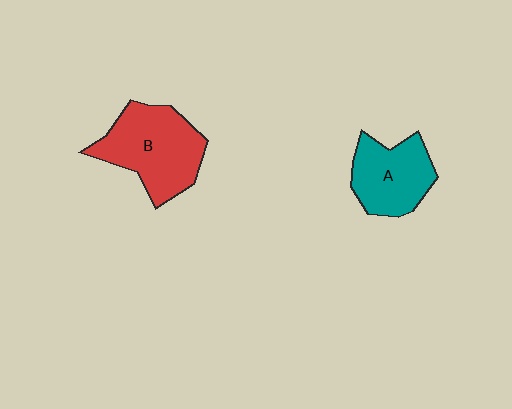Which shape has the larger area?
Shape B (red).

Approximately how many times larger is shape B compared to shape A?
Approximately 1.3 times.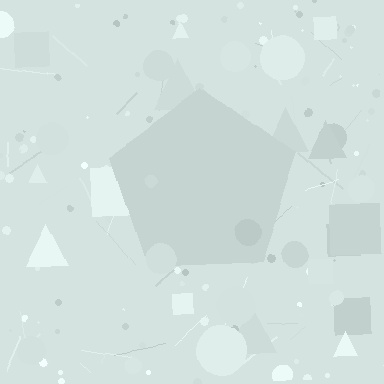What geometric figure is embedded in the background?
A pentagon is embedded in the background.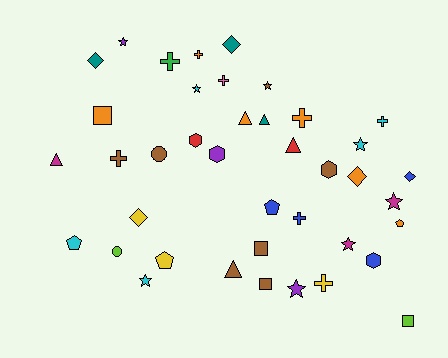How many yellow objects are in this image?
There are 3 yellow objects.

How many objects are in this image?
There are 40 objects.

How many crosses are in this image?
There are 8 crosses.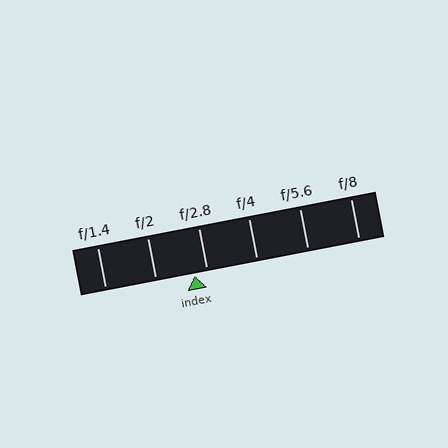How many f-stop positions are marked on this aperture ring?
There are 6 f-stop positions marked.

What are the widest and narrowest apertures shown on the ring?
The widest aperture shown is f/1.4 and the narrowest is f/8.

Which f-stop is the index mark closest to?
The index mark is closest to f/2.8.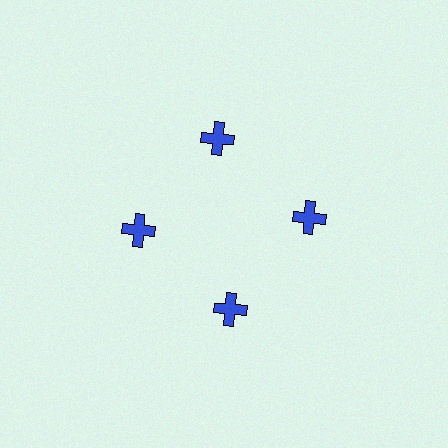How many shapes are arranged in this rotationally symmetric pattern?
There are 4 shapes, arranged in 4 groups of 1.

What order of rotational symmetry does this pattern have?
This pattern has 4-fold rotational symmetry.